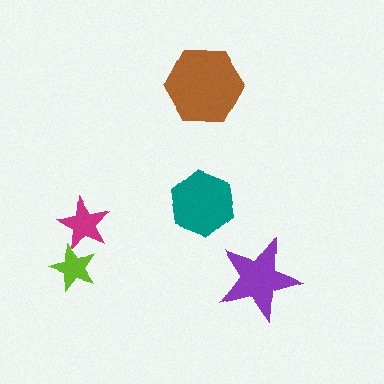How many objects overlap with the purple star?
0 objects overlap with the purple star.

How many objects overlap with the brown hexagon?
0 objects overlap with the brown hexagon.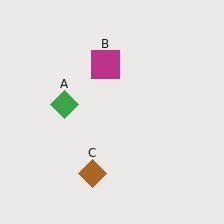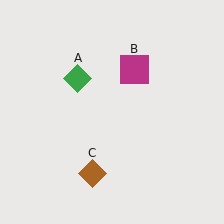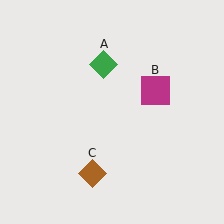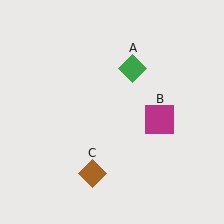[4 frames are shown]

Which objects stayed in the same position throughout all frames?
Brown diamond (object C) remained stationary.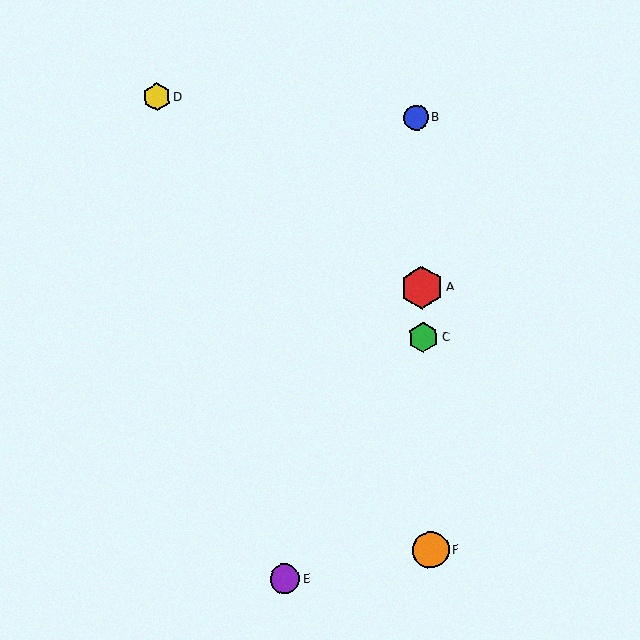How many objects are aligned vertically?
4 objects (A, B, C, F) are aligned vertically.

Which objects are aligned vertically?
Objects A, B, C, F are aligned vertically.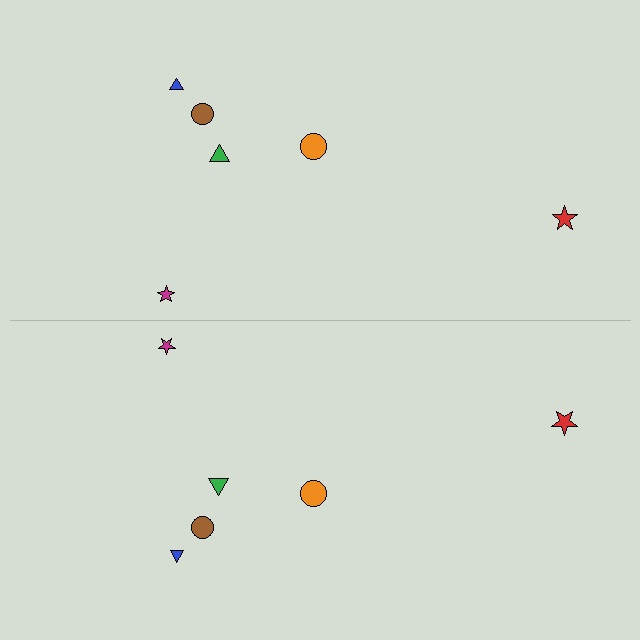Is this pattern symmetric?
Yes, this pattern has bilateral (reflection) symmetry.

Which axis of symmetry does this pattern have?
The pattern has a horizontal axis of symmetry running through the center of the image.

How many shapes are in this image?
There are 12 shapes in this image.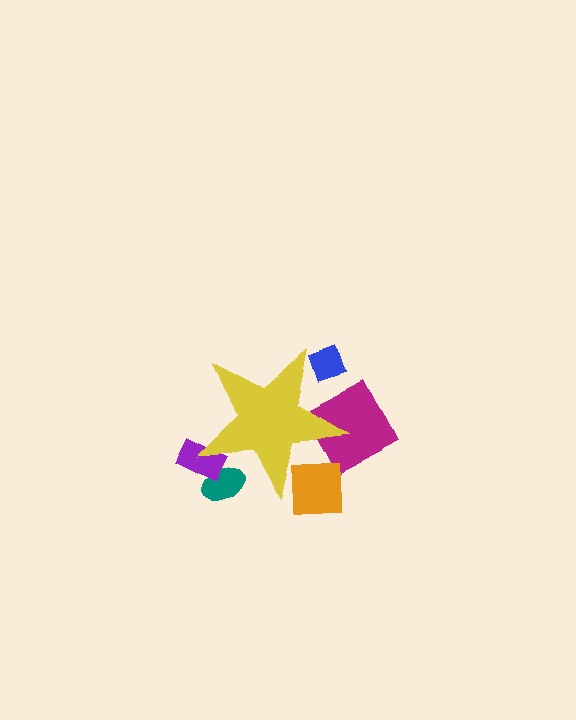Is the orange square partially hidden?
Yes, the orange square is partially hidden behind the yellow star.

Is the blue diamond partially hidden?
Yes, the blue diamond is partially hidden behind the yellow star.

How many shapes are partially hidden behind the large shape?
5 shapes are partially hidden.